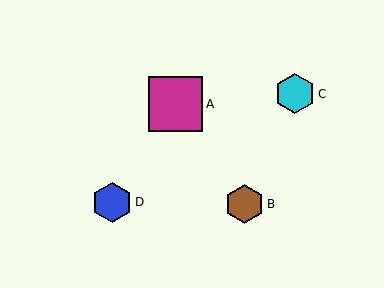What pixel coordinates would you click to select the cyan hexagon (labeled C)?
Click at (295, 94) to select the cyan hexagon C.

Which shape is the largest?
The magenta square (labeled A) is the largest.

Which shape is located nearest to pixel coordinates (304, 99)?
The cyan hexagon (labeled C) at (295, 94) is nearest to that location.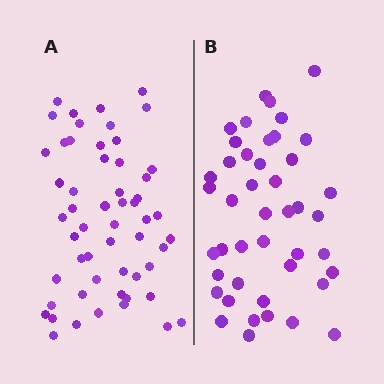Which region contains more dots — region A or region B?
Region A (the left region) has more dots.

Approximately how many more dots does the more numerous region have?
Region A has roughly 12 or so more dots than region B.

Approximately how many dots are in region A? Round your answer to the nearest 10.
About 60 dots. (The exact count is 55, which rounds to 60.)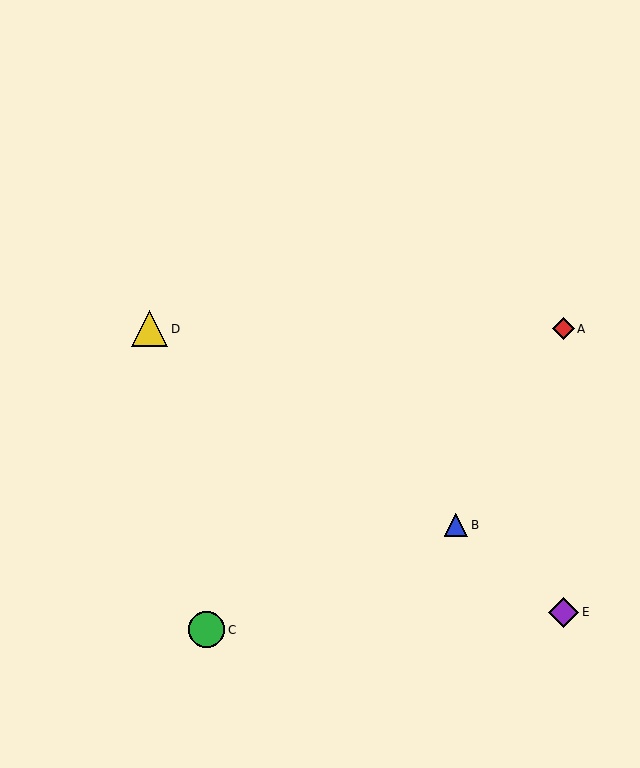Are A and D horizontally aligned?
Yes, both are at y≈329.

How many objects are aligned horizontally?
2 objects (A, D) are aligned horizontally.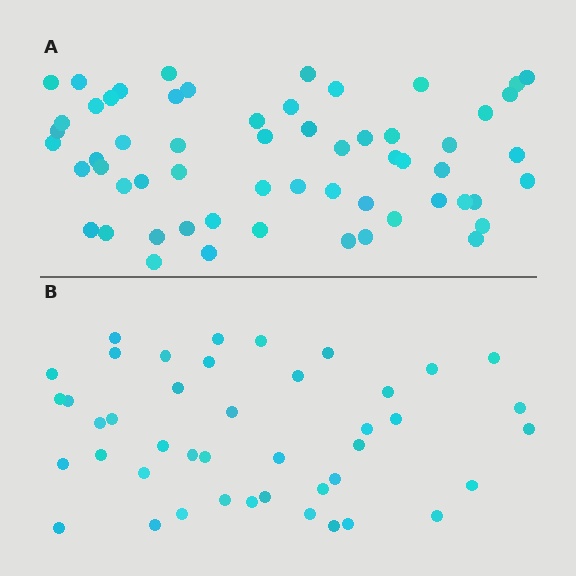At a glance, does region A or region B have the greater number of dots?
Region A (the top region) has more dots.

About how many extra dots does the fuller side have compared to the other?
Region A has approximately 15 more dots than region B.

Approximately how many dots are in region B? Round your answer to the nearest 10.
About 40 dots. (The exact count is 43, which rounds to 40.)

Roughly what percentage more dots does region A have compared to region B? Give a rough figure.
About 35% more.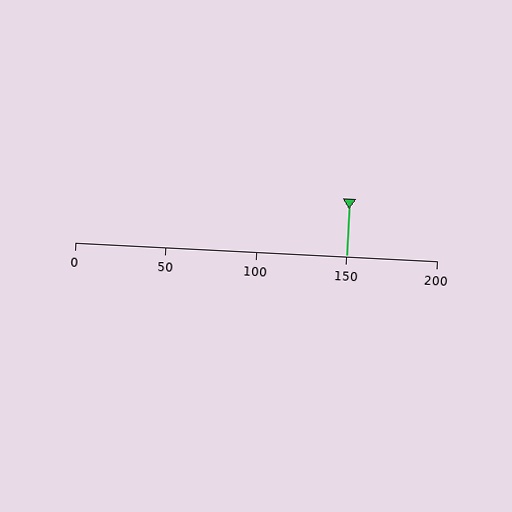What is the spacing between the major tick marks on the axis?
The major ticks are spaced 50 apart.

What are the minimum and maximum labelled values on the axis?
The axis runs from 0 to 200.